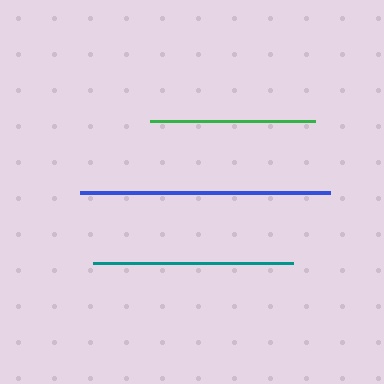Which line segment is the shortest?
The green line is the shortest at approximately 165 pixels.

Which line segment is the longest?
The blue line is the longest at approximately 250 pixels.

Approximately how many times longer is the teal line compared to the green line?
The teal line is approximately 1.2 times the length of the green line.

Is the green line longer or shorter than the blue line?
The blue line is longer than the green line.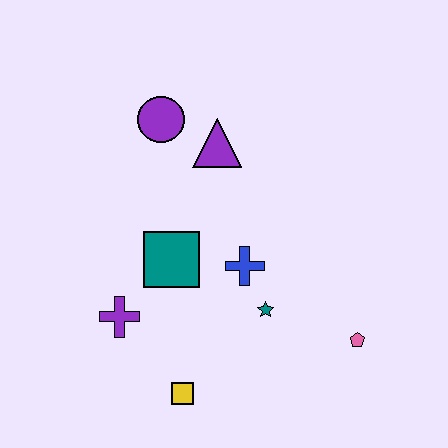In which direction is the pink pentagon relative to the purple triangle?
The pink pentagon is below the purple triangle.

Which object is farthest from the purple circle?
The pink pentagon is farthest from the purple circle.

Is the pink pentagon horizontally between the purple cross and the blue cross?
No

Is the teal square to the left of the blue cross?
Yes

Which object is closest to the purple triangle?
The purple circle is closest to the purple triangle.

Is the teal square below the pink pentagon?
No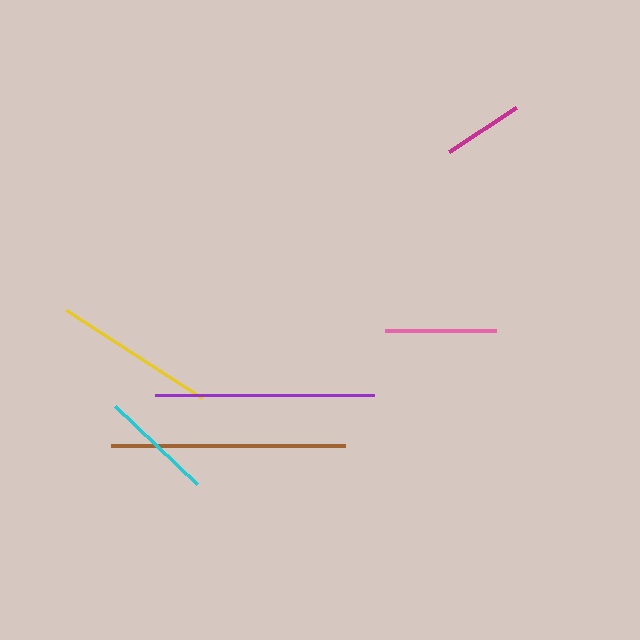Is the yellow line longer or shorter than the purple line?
The purple line is longer than the yellow line.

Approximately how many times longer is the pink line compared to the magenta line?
The pink line is approximately 1.4 times the length of the magenta line.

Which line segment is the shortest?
The magenta line is the shortest at approximately 80 pixels.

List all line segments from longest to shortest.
From longest to shortest: brown, purple, yellow, cyan, pink, magenta.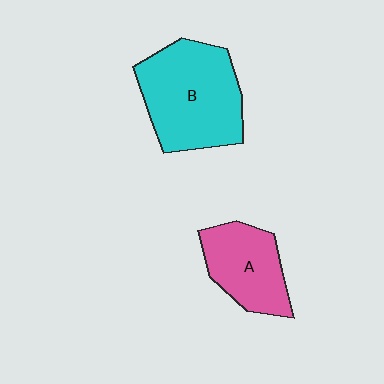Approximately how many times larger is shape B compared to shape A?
Approximately 1.6 times.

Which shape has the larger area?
Shape B (cyan).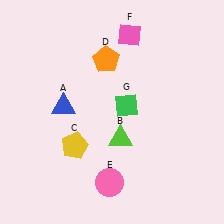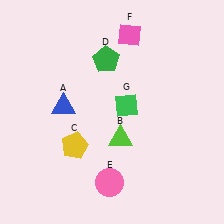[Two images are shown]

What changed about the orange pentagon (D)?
In Image 1, D is orange. In Image 2, it changed to green.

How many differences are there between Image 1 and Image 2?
There is 1 difference between the two images.